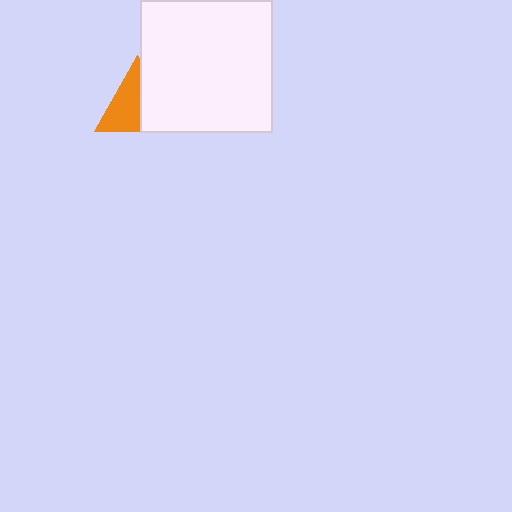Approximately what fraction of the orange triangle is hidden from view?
Roughly 46% of the orange triangle is hidden behind the white square.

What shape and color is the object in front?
The object in front is a white square.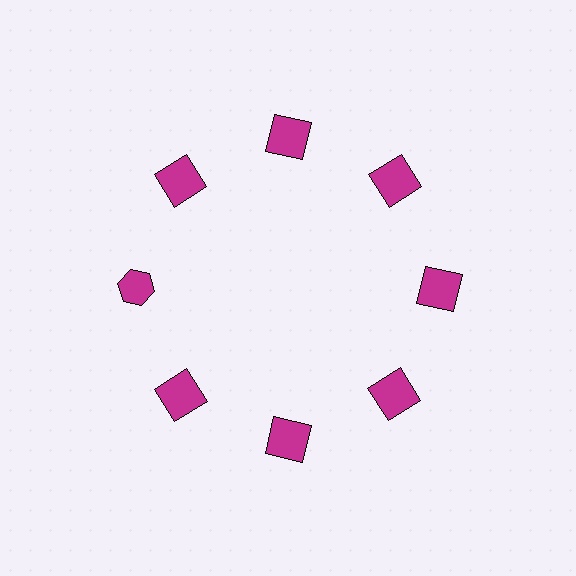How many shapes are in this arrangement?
There are 8 shapes arranged in a ring pattern.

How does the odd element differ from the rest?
It has a different shape: hexagon instead of square.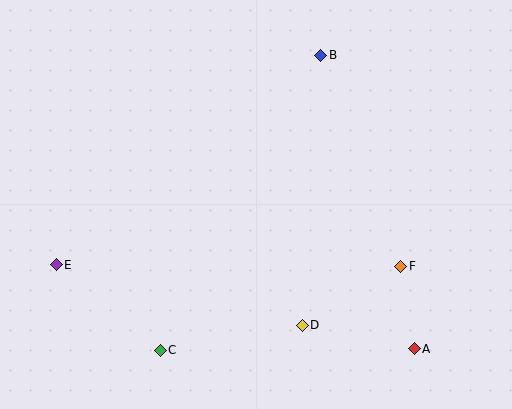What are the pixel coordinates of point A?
Point A is at (414, 349).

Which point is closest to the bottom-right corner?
Point A is closest to the bottom-right corner.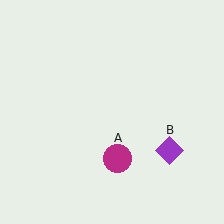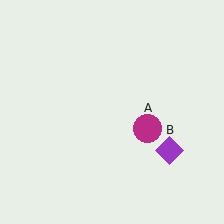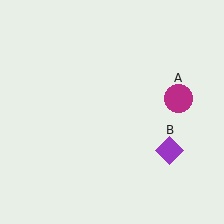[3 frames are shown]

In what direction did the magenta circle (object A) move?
The magenta circle (object A) moved up and to the right.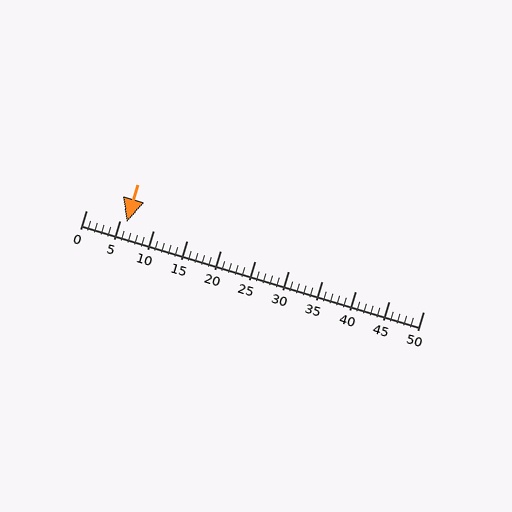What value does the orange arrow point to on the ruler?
The orange arrow points to approximately 6.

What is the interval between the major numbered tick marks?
The major tick marks are spaced 5 units apart.